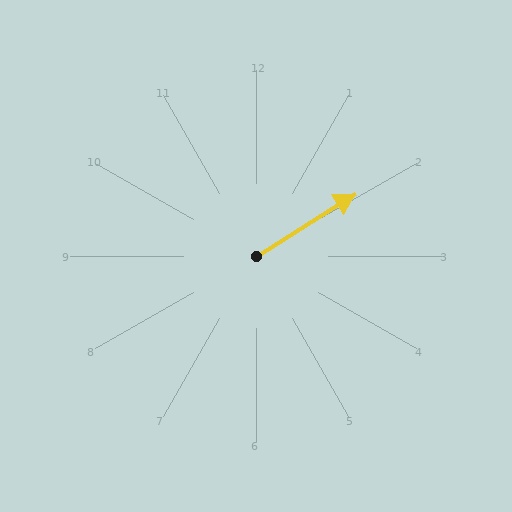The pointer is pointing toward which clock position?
Roughly 2 o'clock.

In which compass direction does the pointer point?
Northeast.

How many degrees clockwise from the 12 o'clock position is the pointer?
Approximately 58 degrees.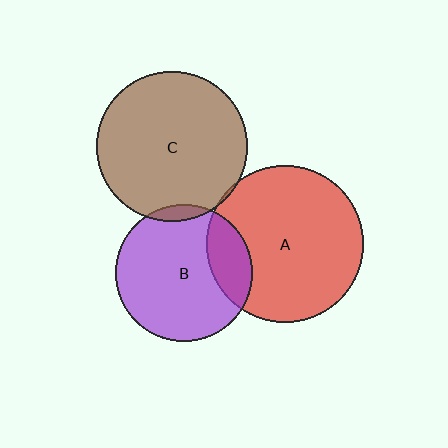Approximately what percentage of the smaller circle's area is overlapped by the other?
Approximately 5%.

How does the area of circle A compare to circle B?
Approximately 1.3 times.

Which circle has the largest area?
Circle A (red).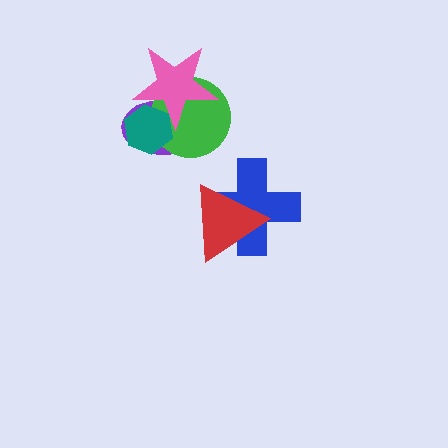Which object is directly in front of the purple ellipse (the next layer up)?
The green circle is directly in front of the purple ellipse.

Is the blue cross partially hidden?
Yes, it is partially covered by another shape.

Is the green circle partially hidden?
Yes, it is partially covered by another shape.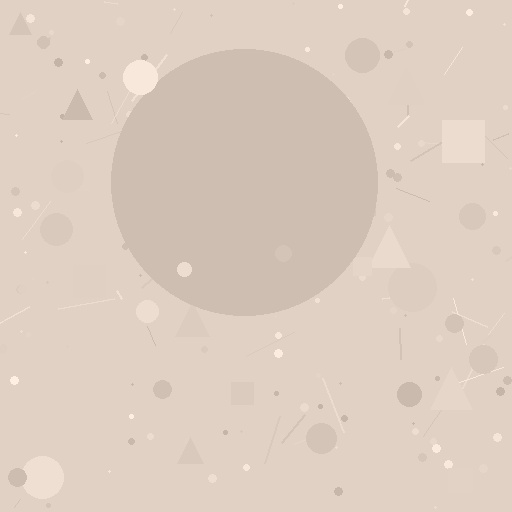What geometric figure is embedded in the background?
A circle is embedded in the background.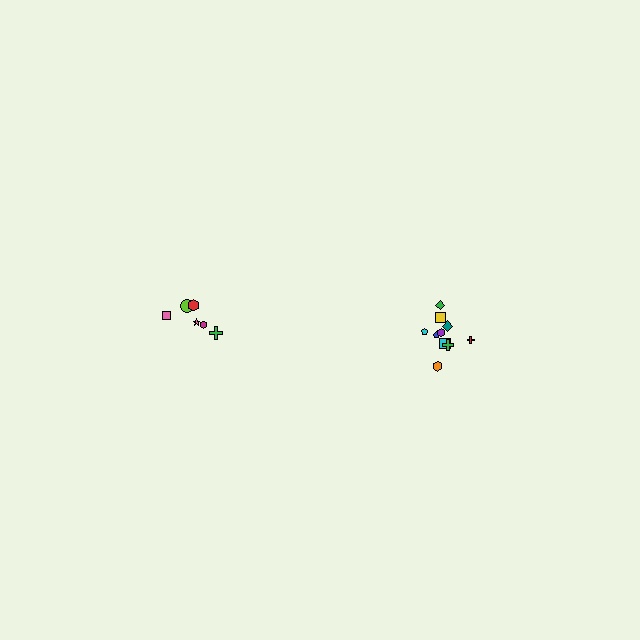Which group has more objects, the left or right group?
The right group.